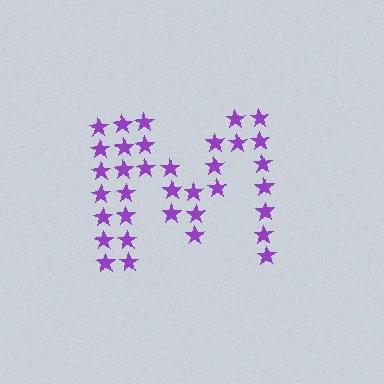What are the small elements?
The small elements are stars.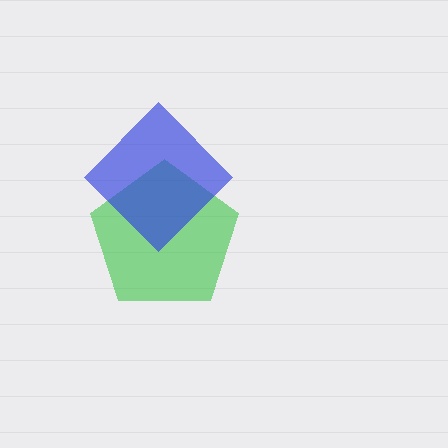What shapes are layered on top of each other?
The layered shapes are: a green pentagon, a blue diamond.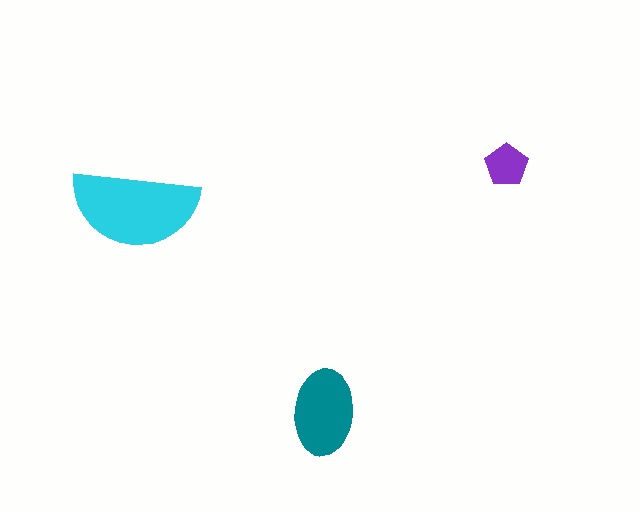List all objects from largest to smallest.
The cyan semicircle, the teal ellipse, the purple pentagon.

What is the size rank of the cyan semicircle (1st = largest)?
1st.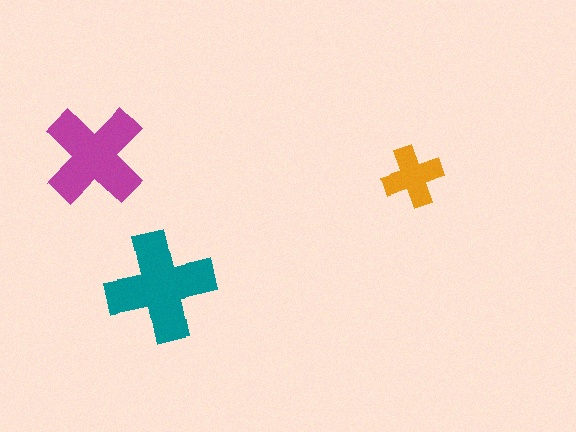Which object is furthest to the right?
The orange cross is rightmost.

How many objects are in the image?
There are 3 objects in the image.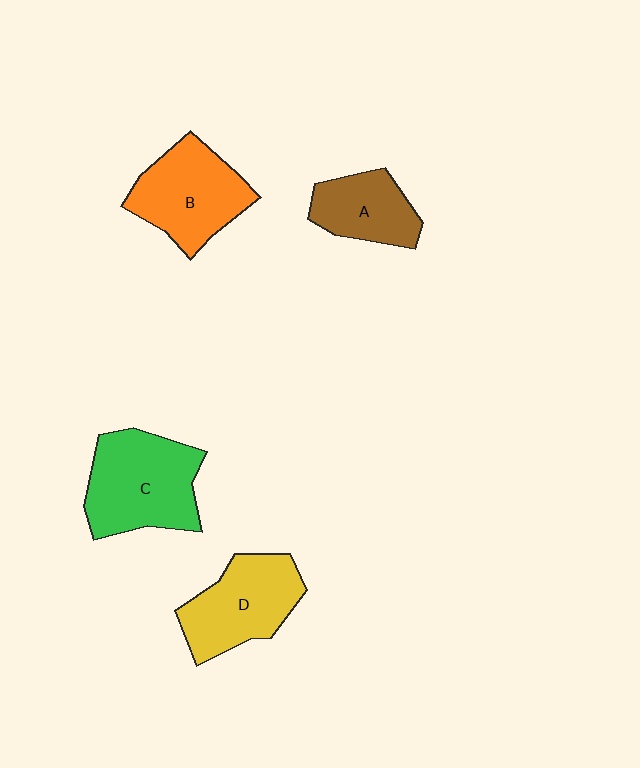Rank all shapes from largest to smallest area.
From largest to smallest: C (green), B (orange), D (yellow), A (brown).